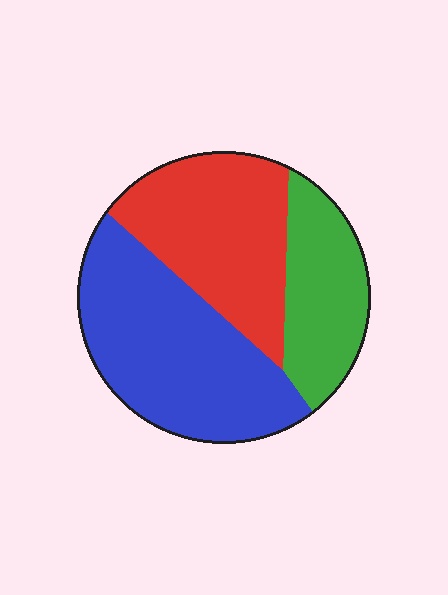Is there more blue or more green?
Blue.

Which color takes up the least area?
Green, at roughly 25%.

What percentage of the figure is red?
Red covers roughly 35% of the figure.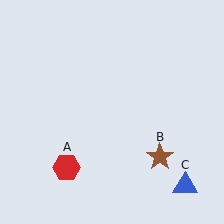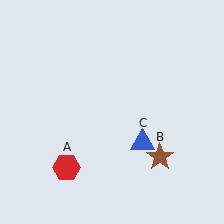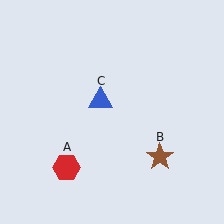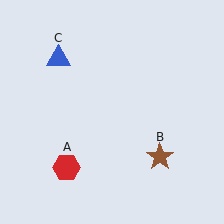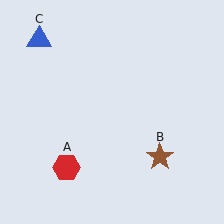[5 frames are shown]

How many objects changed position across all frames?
1 object changed position: blue triangle (object C).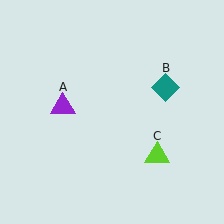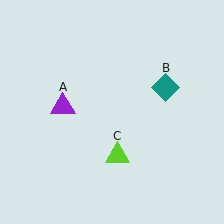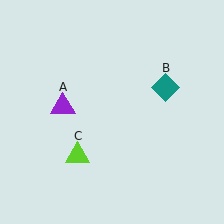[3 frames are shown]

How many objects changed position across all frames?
1 object changed position: lime triangle (object C).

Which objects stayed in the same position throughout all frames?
Purple triangle (object A) and teal diamond (object B) remained stationary.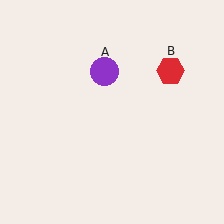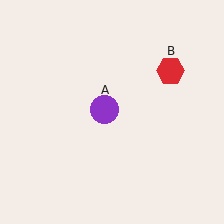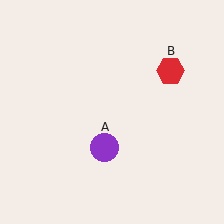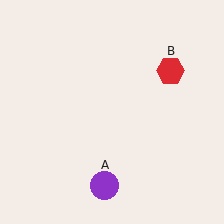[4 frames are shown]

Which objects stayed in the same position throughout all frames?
Red hexagon (object B) remained stationary.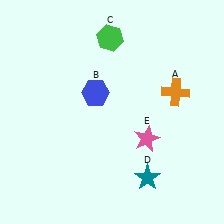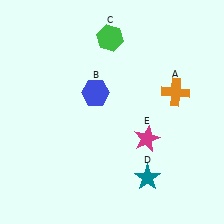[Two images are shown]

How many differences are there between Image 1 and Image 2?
There is 1 difference between the two images.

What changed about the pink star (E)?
In Image 1, E is pink. In Image 2, it changed to magenta.